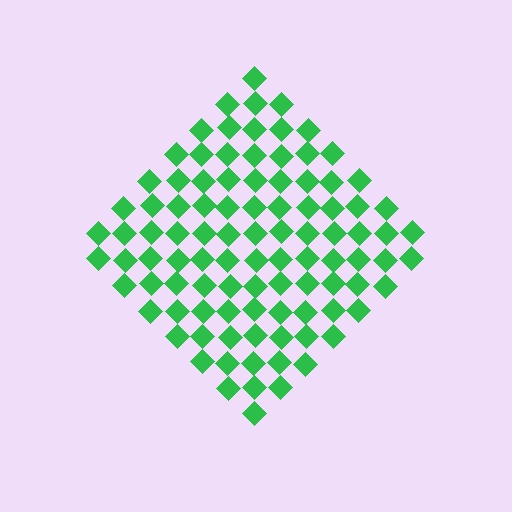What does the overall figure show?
The overall figure shows a diamond.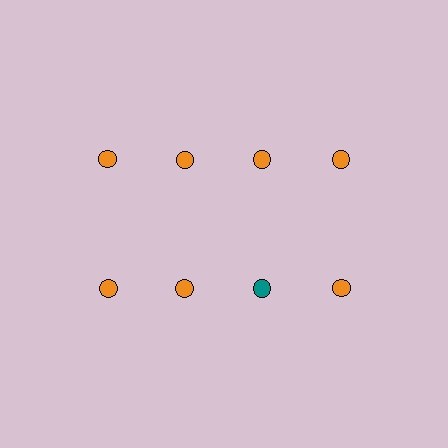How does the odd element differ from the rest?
It has a different color: teal instead of orange.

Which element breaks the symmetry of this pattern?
The teal circle in the second row, center column breaks the symmetry. All other shapes are orange circles.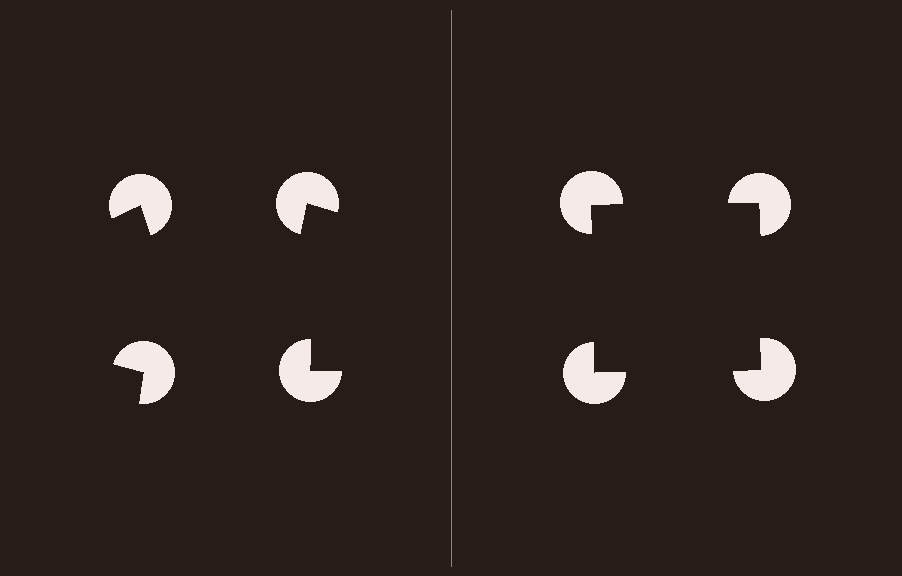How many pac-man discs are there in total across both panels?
8 — 4 on each side.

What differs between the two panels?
The pac-man discs are positioned identically on both sides; only the wedge orientations differ. On the right they align to a square; on the left they are misaligned.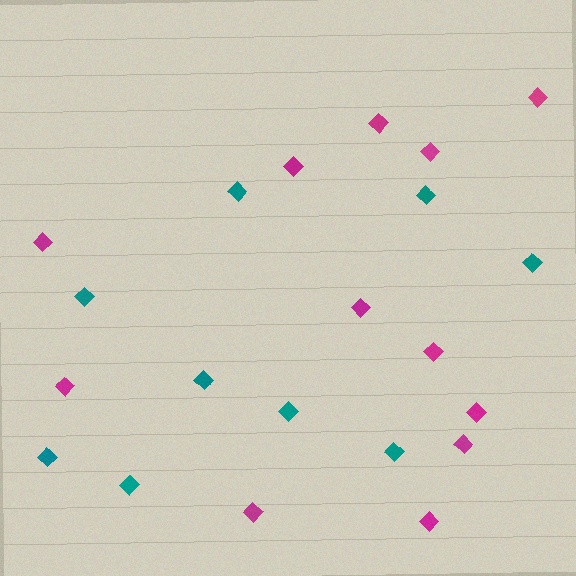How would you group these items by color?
There are 2 groups: one group of teal diamonds (9) and one group of magenta diamonds (12).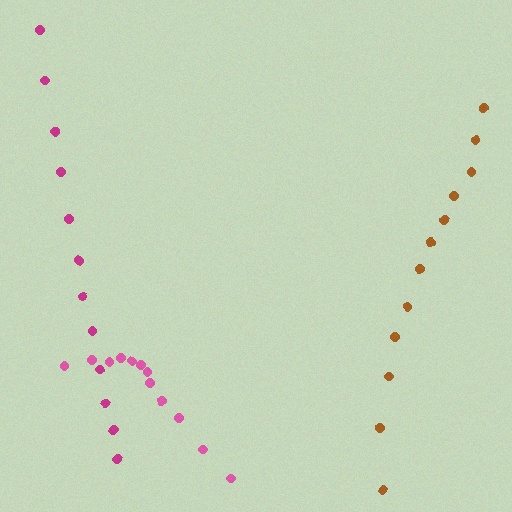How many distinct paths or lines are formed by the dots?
There are 3 distinct paths.